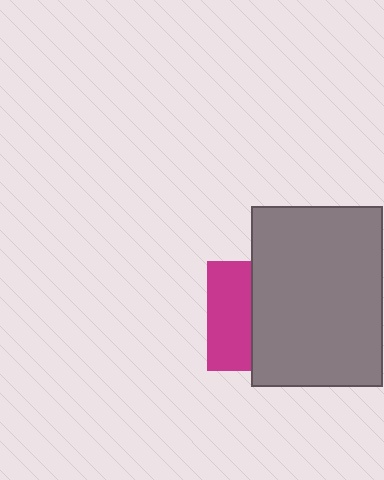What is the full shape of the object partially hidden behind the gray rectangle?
The partially hidden object is a magenta square.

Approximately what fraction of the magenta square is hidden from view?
Roughly 60% of the magenta square is hidden behind the gray rectangle.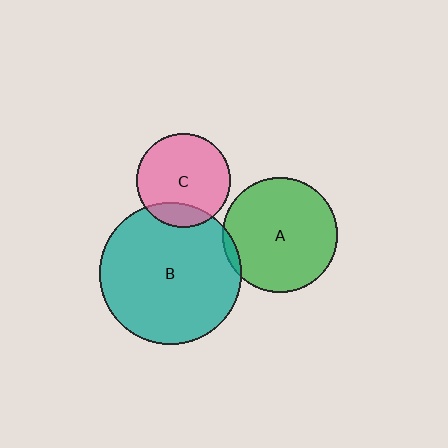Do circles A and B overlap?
Yes.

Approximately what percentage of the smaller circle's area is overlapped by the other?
Approximately 5%.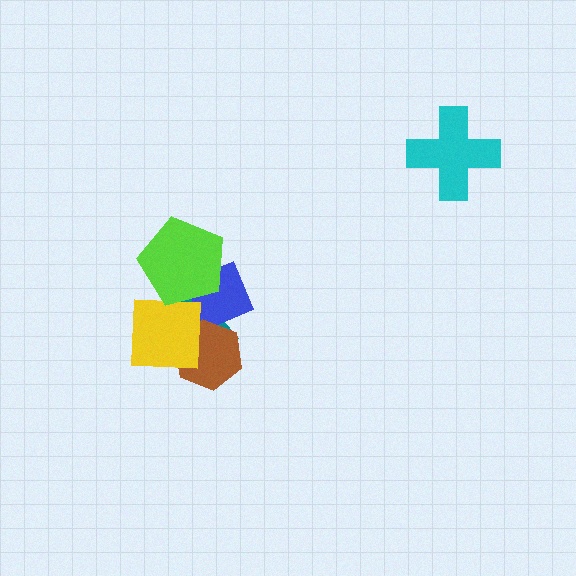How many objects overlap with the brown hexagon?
3 objects overlap with the brown hexagon.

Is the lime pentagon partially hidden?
No, no other shape covers it.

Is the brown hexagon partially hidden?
Yes, it is partially covered by another shape.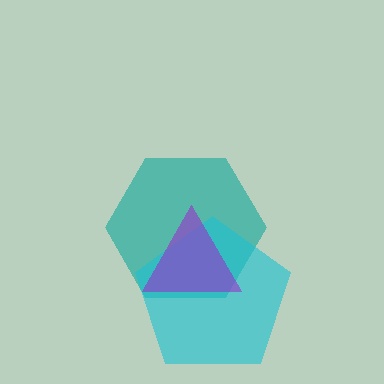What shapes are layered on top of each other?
The layered shapes are: a teal hexagon, a cyan pentagon, a purple triangle.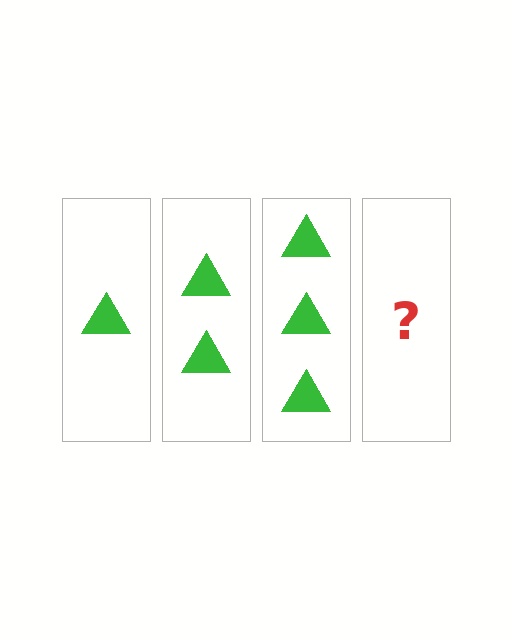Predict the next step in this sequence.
The next step is 4 triangles.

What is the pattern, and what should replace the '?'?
The pattern is that each step adds one more triangle. The '?' should be 4 triangles.